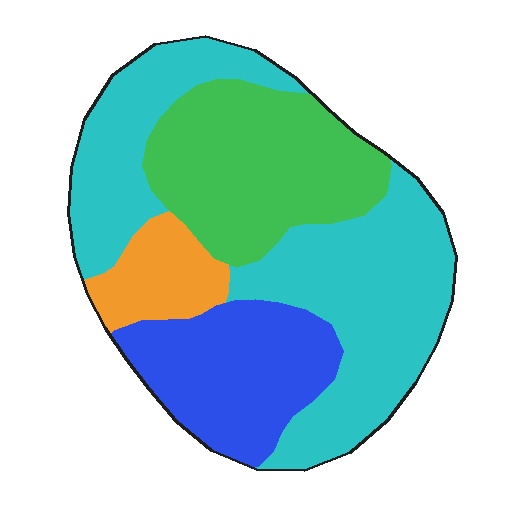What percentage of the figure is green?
Green covers around 25% of the figure.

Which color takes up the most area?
Cyan, at roughly 45%.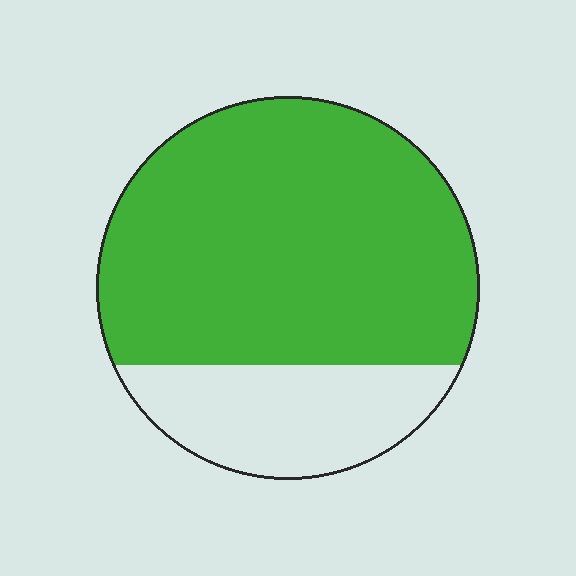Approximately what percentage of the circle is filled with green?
Approximately 75%.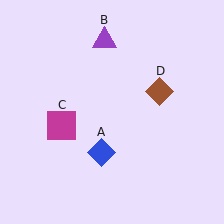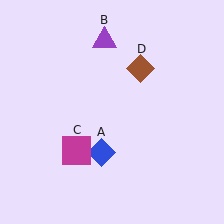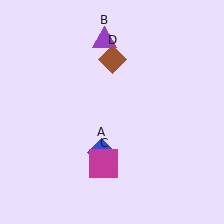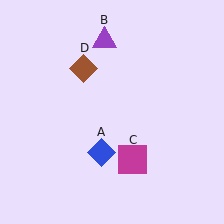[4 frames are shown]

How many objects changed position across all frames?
2 objects changed position: magenta square (object C), brown diamond (object D).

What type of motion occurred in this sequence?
The magenta square (object C), brown diamond (object D) rotated counterclockwise around the center of the scene.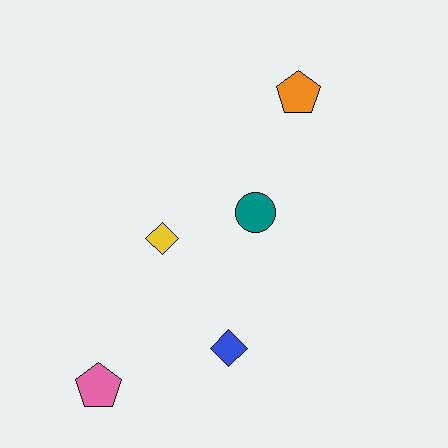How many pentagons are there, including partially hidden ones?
There are 2 pentagons.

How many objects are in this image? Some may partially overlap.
There are 5 objects.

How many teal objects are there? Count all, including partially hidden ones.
There is 1 teal object.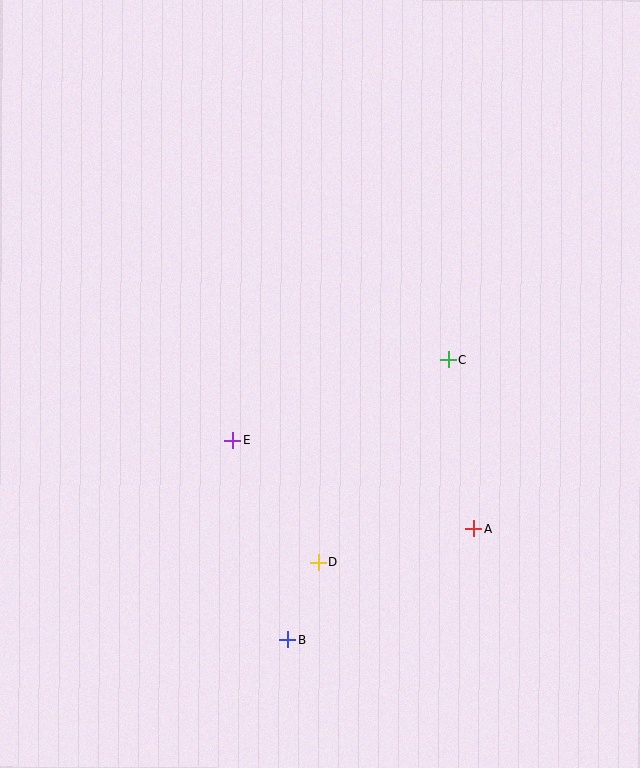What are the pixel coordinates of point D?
Point D is at (319, 562).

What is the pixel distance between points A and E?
The distance between A and E is 257 pixels.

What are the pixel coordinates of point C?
Point C is at (448, 360).